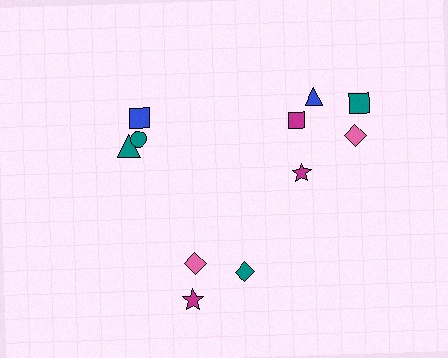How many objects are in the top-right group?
There are 5 objects.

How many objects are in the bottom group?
There are 3 objects.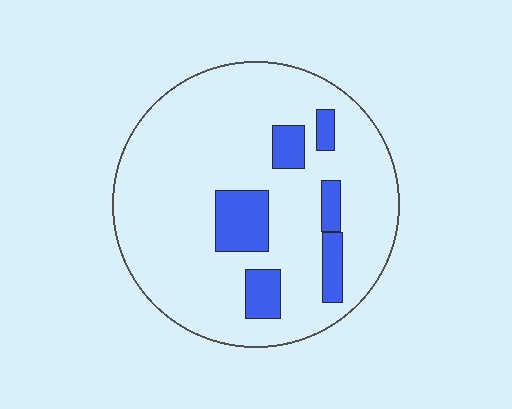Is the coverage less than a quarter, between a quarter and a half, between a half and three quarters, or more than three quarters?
Less than a quarter.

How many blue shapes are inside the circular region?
6.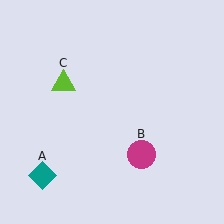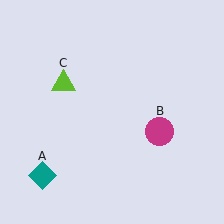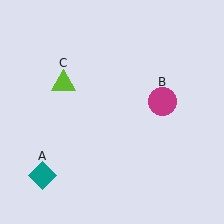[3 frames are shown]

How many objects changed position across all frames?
1 object changed position: magenta circle (object B).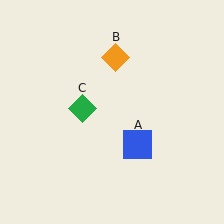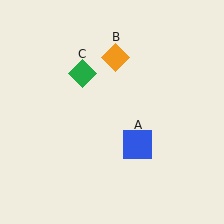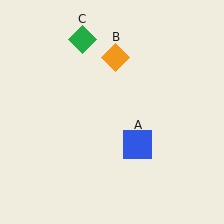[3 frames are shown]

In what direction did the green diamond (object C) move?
The green diamond (object C) moved up.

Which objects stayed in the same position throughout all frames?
Blue square (object A) and orange diamond (object B) remained stationary.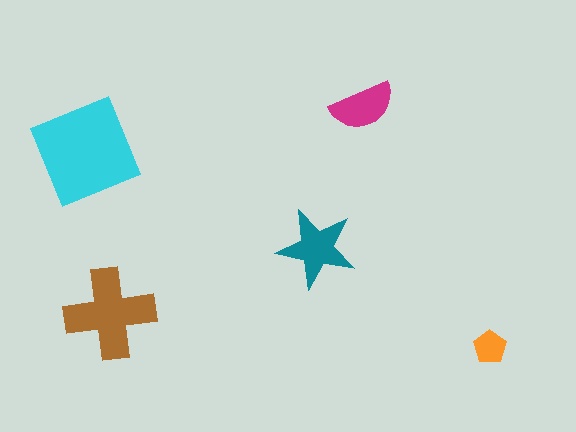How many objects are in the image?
There are 5 objects in the image.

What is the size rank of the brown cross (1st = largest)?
2nd.